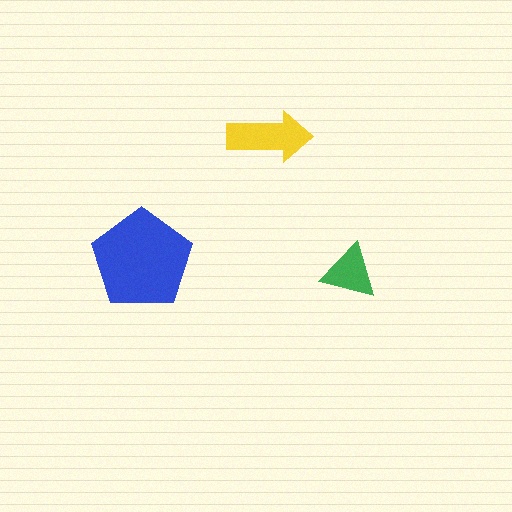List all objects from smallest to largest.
The green triangle, the yellow arrow, the blue pentagon.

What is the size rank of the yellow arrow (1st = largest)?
2nd.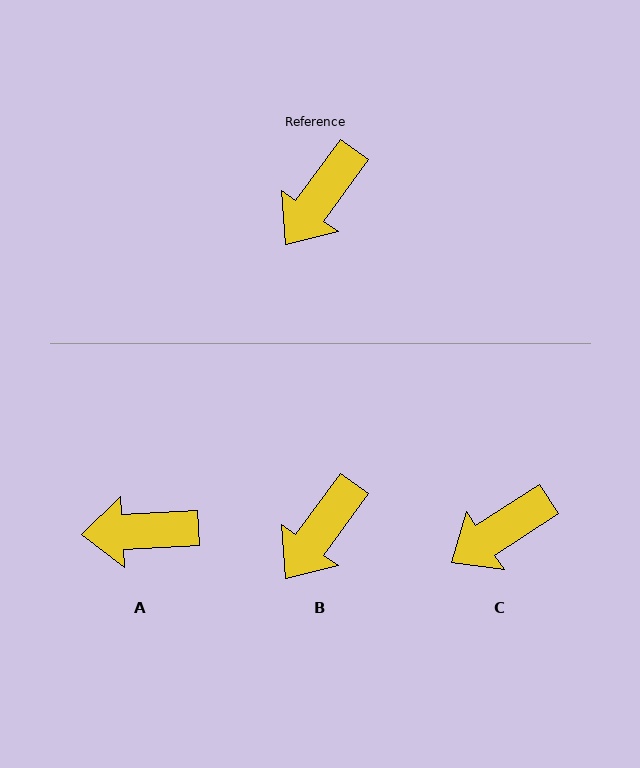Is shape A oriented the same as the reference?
No, it is off by about 51 degrees.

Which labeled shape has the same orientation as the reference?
B.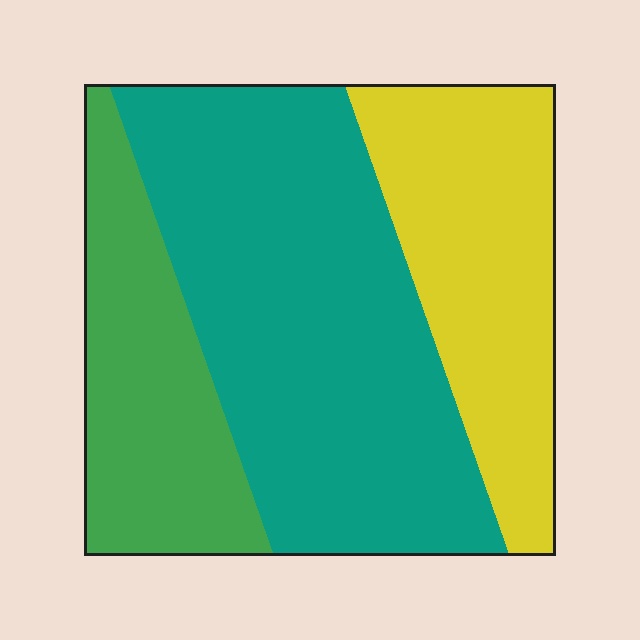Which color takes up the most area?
Teal, at roughly 50%.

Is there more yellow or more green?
Yellow.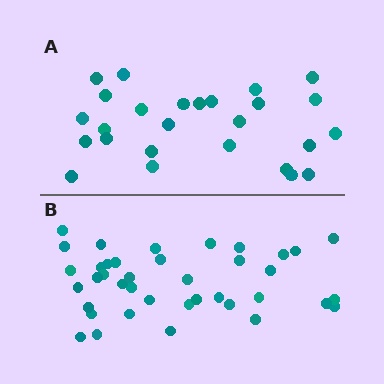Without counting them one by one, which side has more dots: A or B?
Region B (the bottom region) has more dots.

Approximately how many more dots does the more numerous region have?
Region B has approximately 15 more dots than region A.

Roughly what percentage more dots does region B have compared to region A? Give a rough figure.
About 50% more.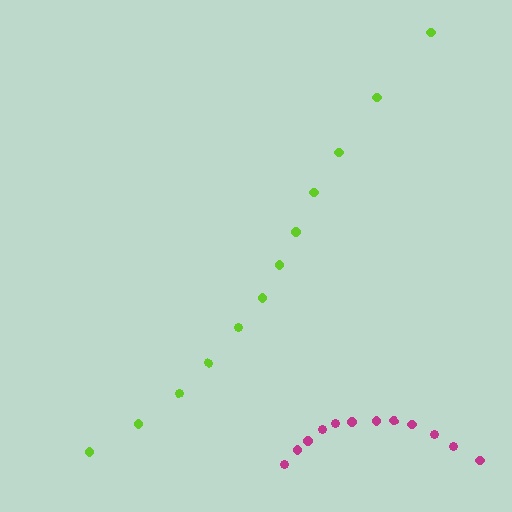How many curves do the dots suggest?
There are 2 distinct paths.